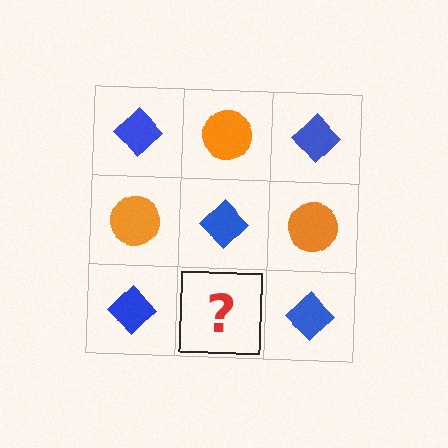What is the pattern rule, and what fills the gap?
The rule is that it alternates blue diamond and orange circle in a checkerboard pattern. The gap should be filled with an orange circle.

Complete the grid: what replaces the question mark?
The question mark should be replaced with an orange circle.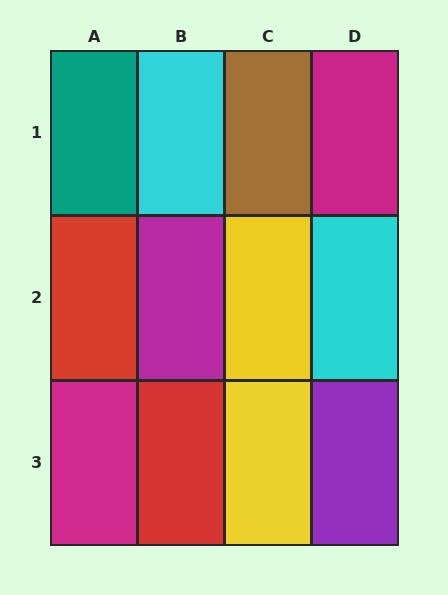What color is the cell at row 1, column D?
Magenta.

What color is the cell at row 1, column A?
Teal.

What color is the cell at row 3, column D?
Purple.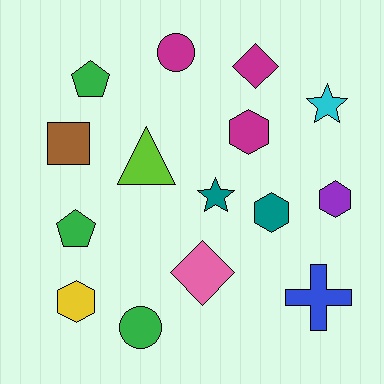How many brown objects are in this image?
There is 1 brown object.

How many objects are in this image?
There are 15 objects.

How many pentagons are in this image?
There are 2 pentagons.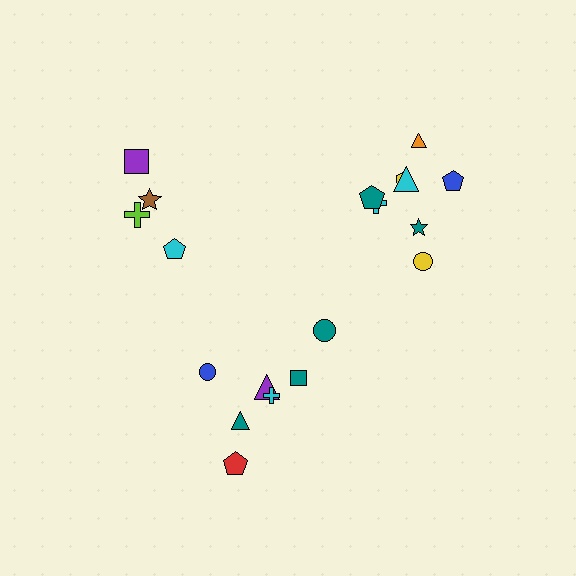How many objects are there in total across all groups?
There are 19 objects.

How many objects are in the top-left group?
There are 4 objects.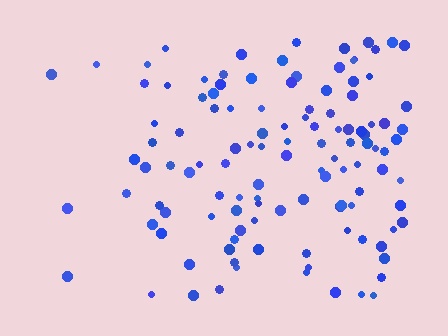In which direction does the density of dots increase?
From left to right, with the right side densest.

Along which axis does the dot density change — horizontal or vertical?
Horizontal.